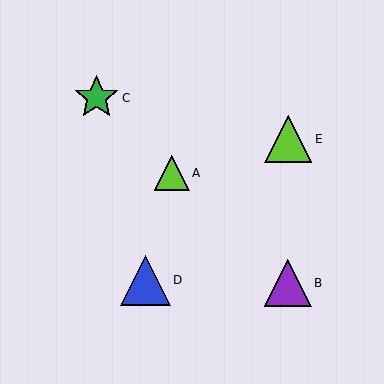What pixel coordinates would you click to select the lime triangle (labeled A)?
Click at (172, 173) to select the lime triangle A.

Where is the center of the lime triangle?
The center of the lime triangle is at (172, 173).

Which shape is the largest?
The blue triangle (labeled D) is the largest.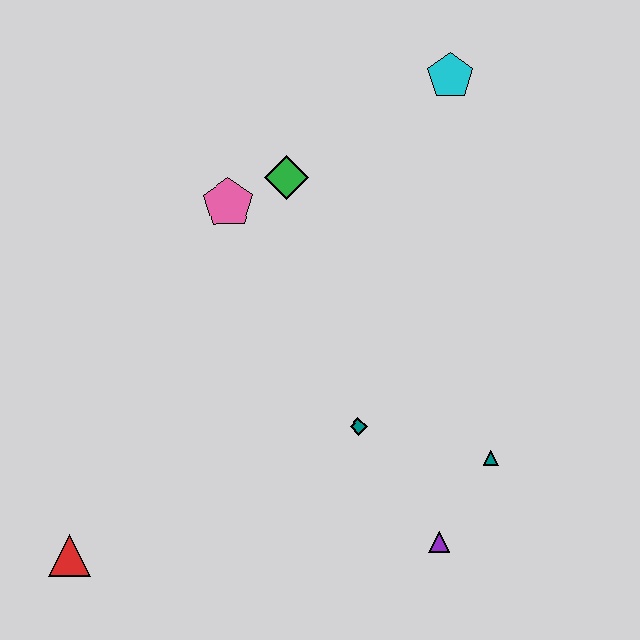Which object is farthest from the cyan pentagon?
The red triangle is farthest from the cyan pentagon.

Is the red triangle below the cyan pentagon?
Yes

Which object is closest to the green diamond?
The pink pentagon is closest to the green diamond.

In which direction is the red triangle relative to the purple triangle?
The red triangle is to the left of the purple triangle.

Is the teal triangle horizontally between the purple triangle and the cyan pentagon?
No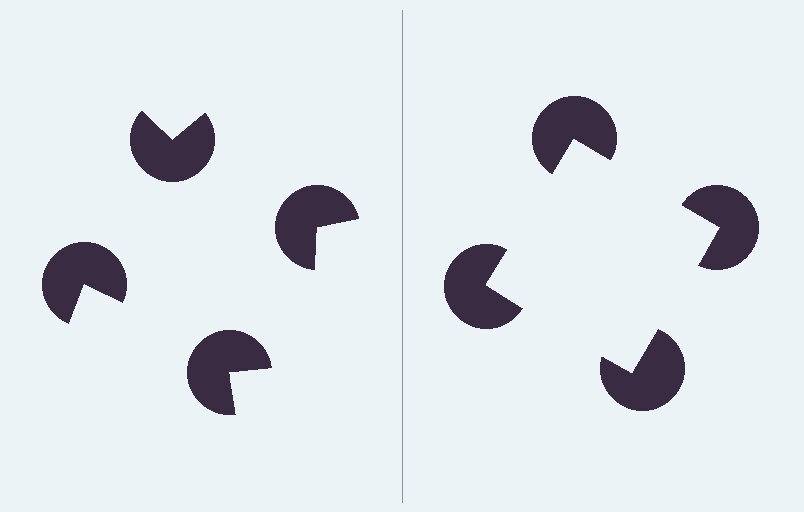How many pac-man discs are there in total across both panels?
8 — 4 on each side.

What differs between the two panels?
The pac-man discs are positioned identically on both sides; only the wedge orientations differ. On the right they align to a square; on the left they are misaligned.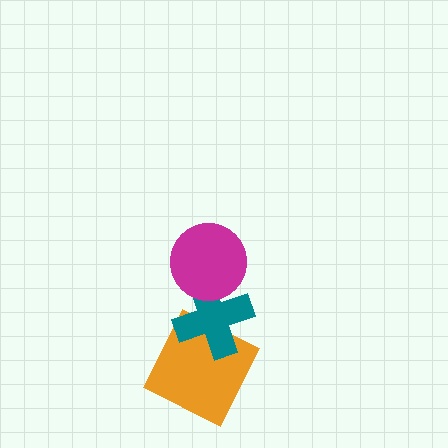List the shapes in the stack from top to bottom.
From top to bottom: the magenta circle, the teal cross, the orange square.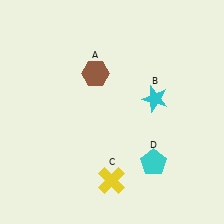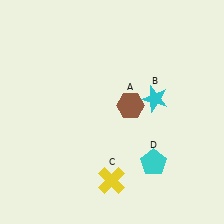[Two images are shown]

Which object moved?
The brown hexagon (A) moved right.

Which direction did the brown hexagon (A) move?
The brown hexagon (A) moved right.